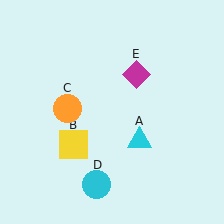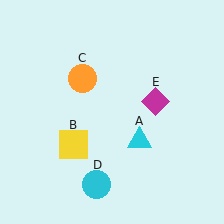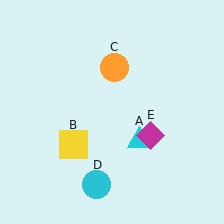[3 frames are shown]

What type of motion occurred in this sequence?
The orange circle (object C), magenta diamond (object E) rotated clockwise around the center of the scene.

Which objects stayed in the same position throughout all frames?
Cyan triangle (object A) and yellow square (object B) and cyan circle (object D) remained stationary.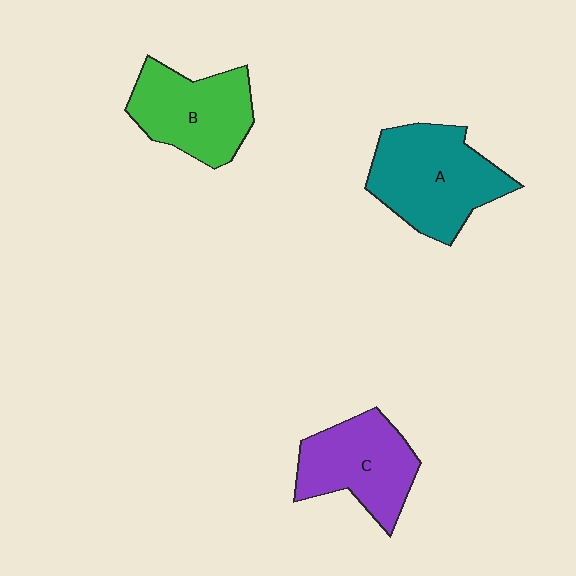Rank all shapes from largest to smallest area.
From largest to smallest: A (teal), B (green), C (purple).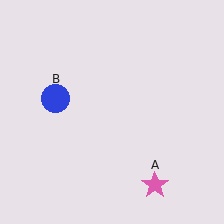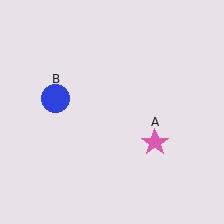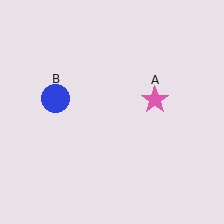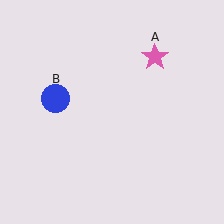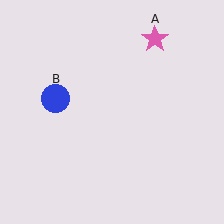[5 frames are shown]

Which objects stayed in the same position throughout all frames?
Blue circle (object B) remained stationary.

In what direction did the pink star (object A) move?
The pink star (object A) moved up.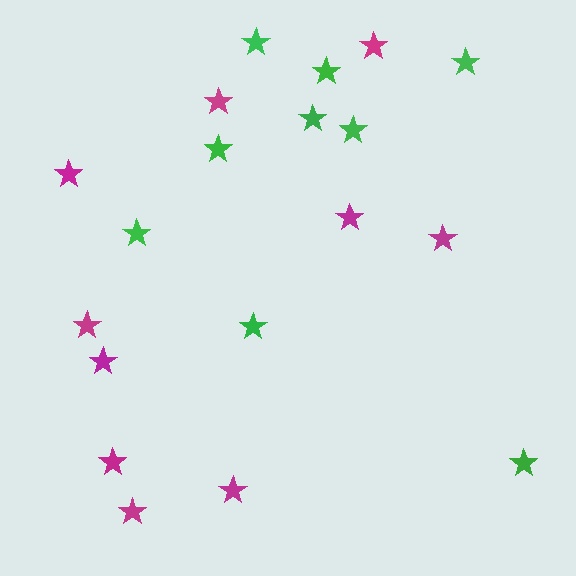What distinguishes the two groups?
There are 2 groups: one group of green stars (9) and one group of magenta stars (10).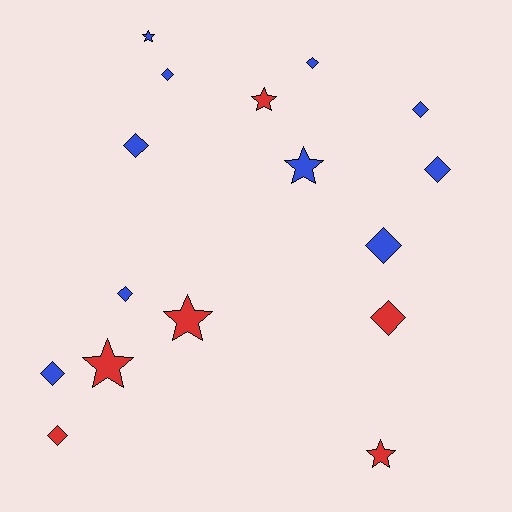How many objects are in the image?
There are 16 objects.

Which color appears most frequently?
Blue, with 10 objects.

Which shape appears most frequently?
Diamond, with 10 objects.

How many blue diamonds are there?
There are 8 blue diamonds.